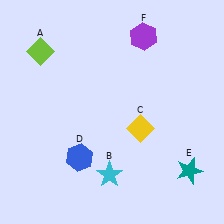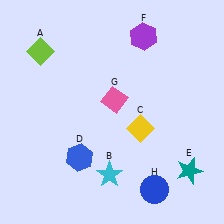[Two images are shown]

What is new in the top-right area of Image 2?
A pink diamond (G) was added in the top-right area of Image 2.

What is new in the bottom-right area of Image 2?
A blue circle (H) was added in the bottom-right area of Image 2.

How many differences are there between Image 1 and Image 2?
There are 2 differences between the two images.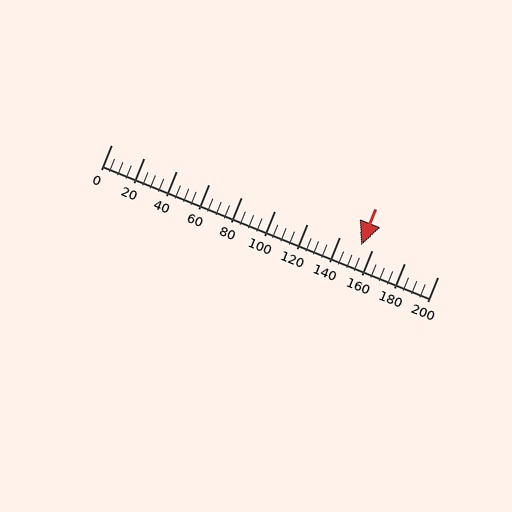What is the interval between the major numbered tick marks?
The major tick marks are spaced 20 units apart.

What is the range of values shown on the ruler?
The ruler shows values from 0 to 200.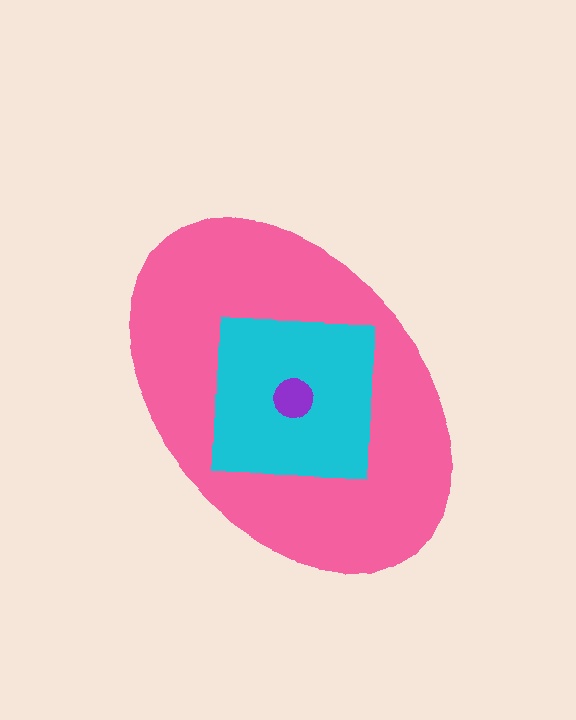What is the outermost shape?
The pink ellipse.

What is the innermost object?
The purple circle.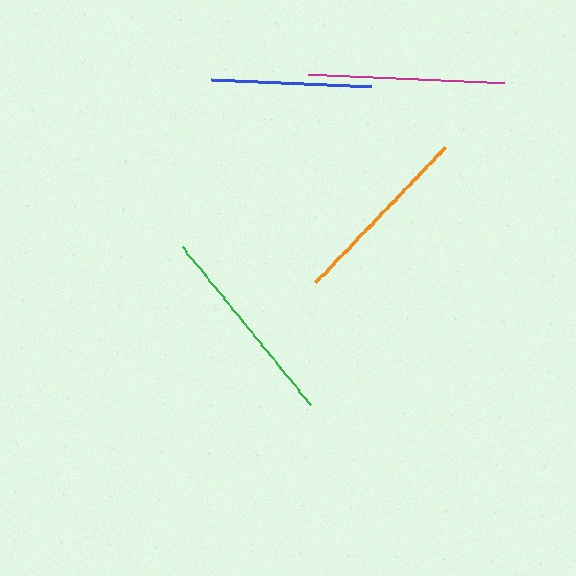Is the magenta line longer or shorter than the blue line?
The magenta line is longer than the blue line.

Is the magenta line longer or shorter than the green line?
The green line is longer than the magenta line.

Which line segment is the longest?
The green line is the longest at approximately 204 pixels.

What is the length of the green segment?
The green segment is approximately 204 pixels long.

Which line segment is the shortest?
The blue line is the shortest at approximately 160 pixels.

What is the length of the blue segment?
The blue segment is approximately 160 pixels long.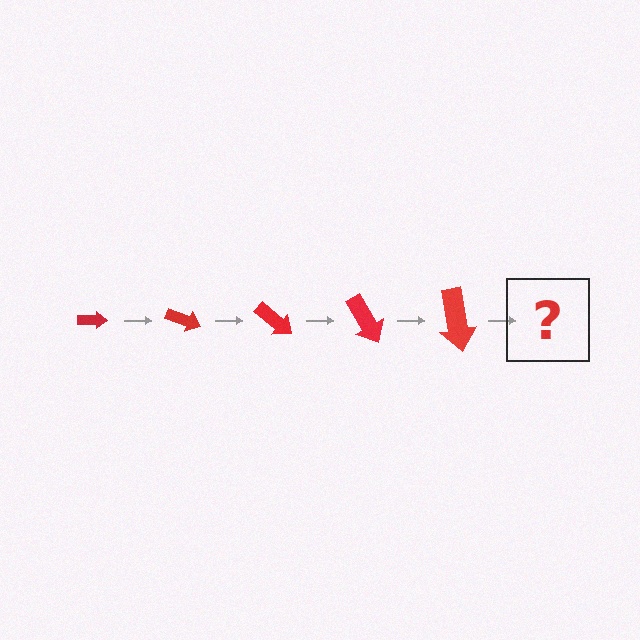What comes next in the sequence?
The next element should be an arrow, larger than the previous one and rotated 100 degrees from the start.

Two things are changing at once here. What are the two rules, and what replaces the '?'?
The two rules are that the arrow grows larger each step and it rotates 20 degrees each step. The '?' should be an arrow, larger than the previous one and rotated 100 degrees from the start.